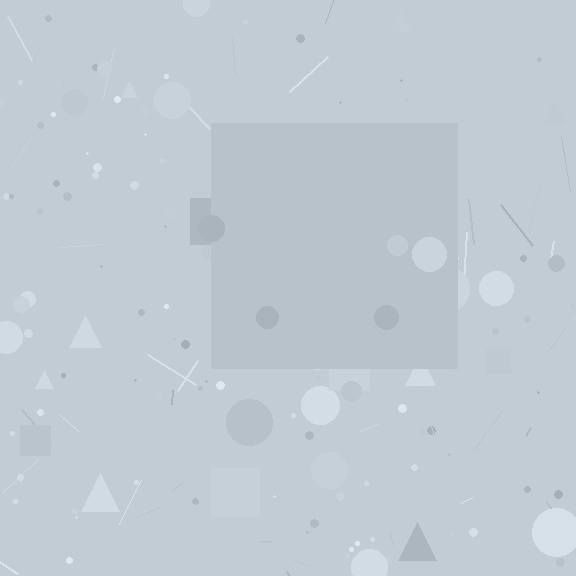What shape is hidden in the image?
A square is hidden in the image.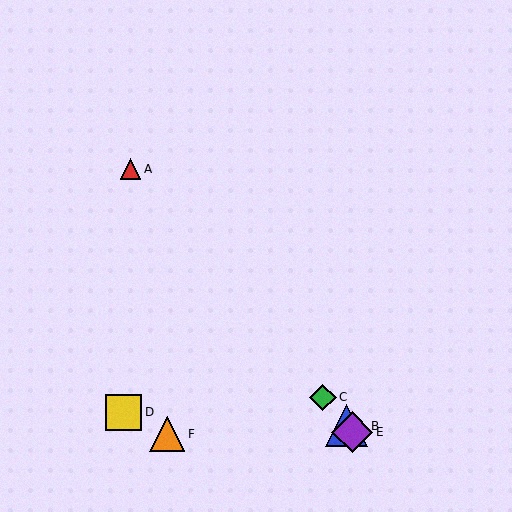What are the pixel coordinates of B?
Object B is at (347, 426).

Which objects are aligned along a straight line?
Objects A, B, C, E are aligned along a straight line.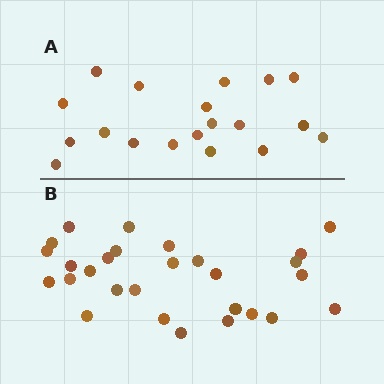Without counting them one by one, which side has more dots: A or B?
Region B (the bottom region) has more dots.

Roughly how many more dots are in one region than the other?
Region B has roughly 8 or so more dots than region A.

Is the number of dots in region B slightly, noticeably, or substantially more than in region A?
Region B has substantially more. The ratio is roughly 1.5 to 1.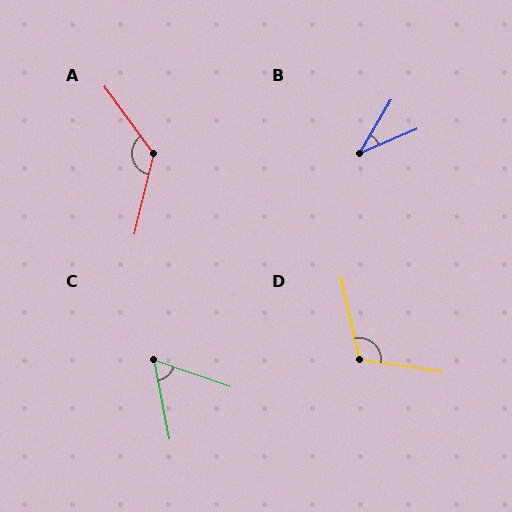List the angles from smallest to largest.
B (37°), C (60°), D (111°), A (130°).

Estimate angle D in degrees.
Approximately 111 degrees.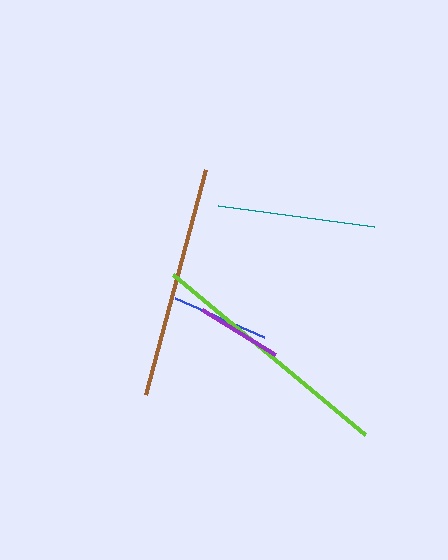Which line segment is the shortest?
The purple line is the shortest at approximately 86 pixels.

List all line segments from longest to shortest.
From longest to shortest: lime, brown, teal, blue, purple.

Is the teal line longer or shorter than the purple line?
The teal line is longer than the purple line.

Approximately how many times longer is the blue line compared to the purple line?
The blue line is approximately 1.1 times the length of the purple line.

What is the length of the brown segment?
The brown segment is approximately 232 pixels long.